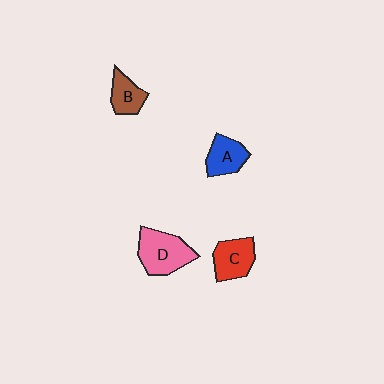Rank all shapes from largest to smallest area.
From largest to smallest: D (pink), C (red), A (blue), B (brown).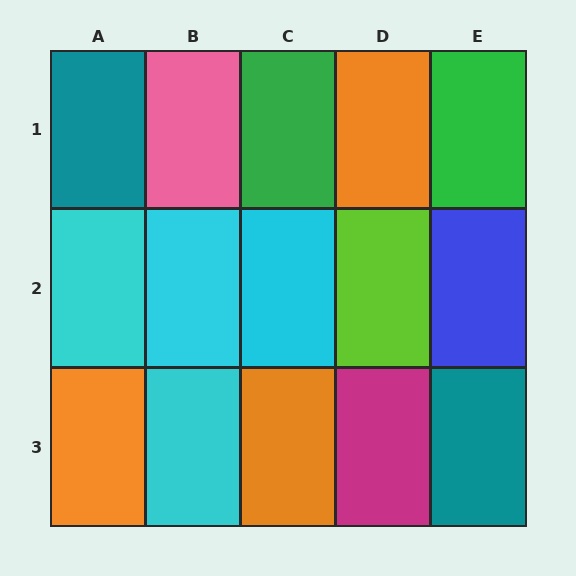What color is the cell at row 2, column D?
Lime.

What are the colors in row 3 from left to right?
Orange, cyan, orange, magenta, teal.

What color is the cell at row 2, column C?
Cyan.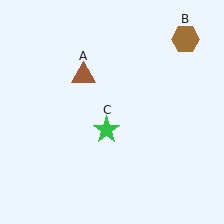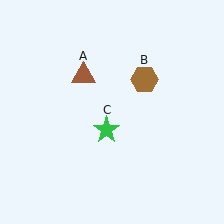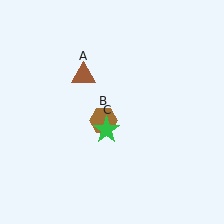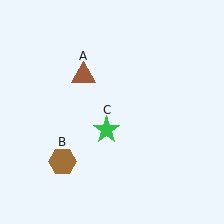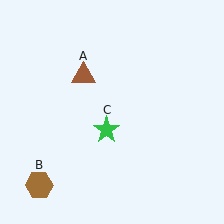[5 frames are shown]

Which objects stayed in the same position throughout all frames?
Brown triangle (object A) and green star (object C) remained stationary.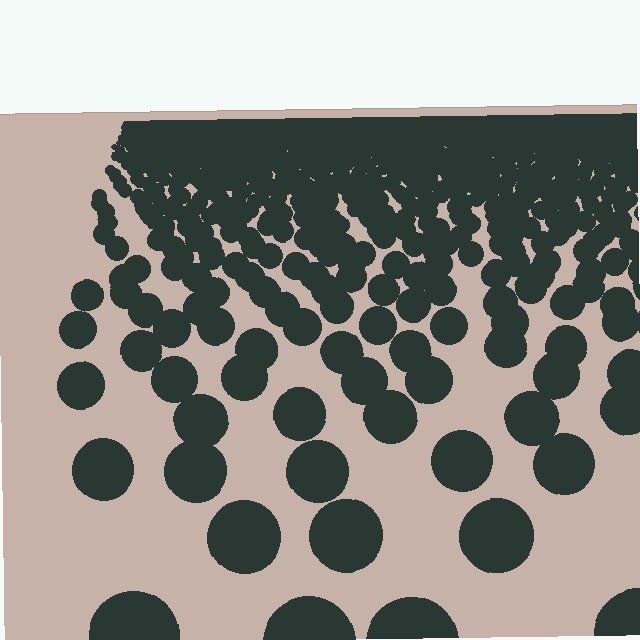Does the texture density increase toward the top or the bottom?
Density increases toward the top.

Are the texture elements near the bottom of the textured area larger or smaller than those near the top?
Larger. Near the bottom, elements are closer to the viewer and appear at a bigger on-screen size.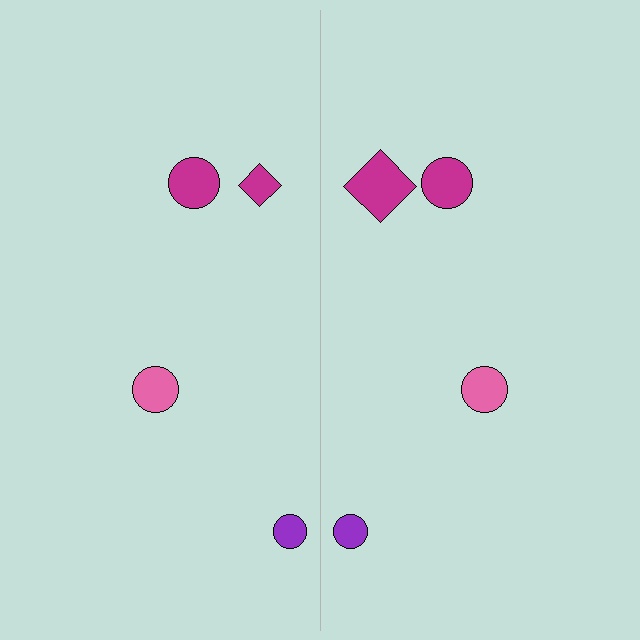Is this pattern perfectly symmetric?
No, the pattern is not perfectly symmetric. The magenta diamond on the right side has a different size than its mirror counterpart.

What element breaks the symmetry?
The magenta diamond on the right side has a different size than its mirror counterpart.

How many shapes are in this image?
There are 8 shapes in this image.